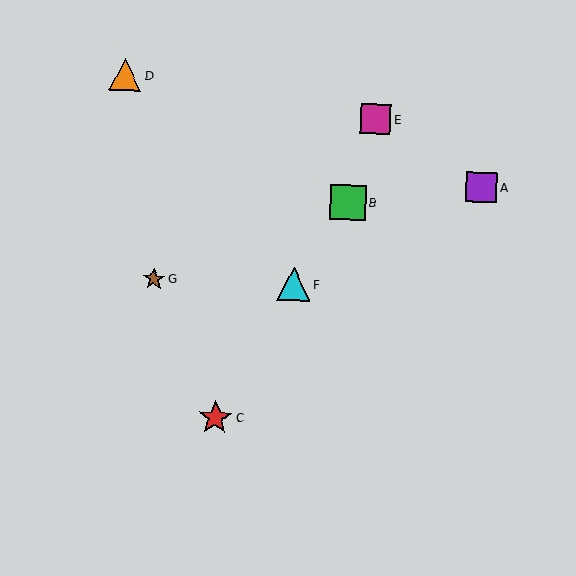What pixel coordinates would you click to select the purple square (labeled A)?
Click at (482, 187) to select the purple square A.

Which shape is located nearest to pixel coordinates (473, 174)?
The purple square (labeled A) at (482, 187) is nearest to that location.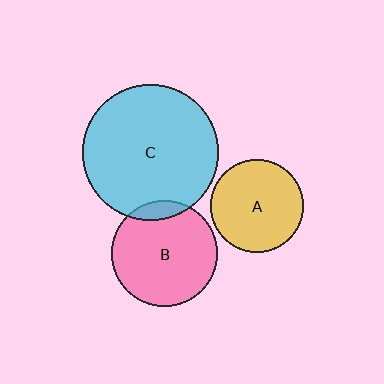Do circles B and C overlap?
Yes.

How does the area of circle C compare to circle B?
Approximately 1.6 times.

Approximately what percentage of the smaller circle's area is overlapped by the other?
Approximately 10%.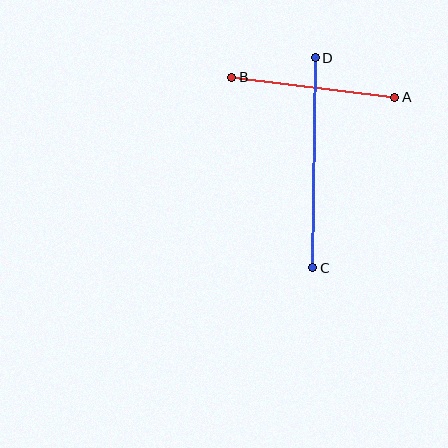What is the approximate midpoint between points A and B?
The midpoint is at approximately (313, 87) pixels.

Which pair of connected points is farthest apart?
Points C and D are farthest apart.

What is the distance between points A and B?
The distance is approximately 164 pixels.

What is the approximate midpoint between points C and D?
The midpoint is at approximately (314, 163) pixels.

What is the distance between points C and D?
The distance is approximately 210 pixels.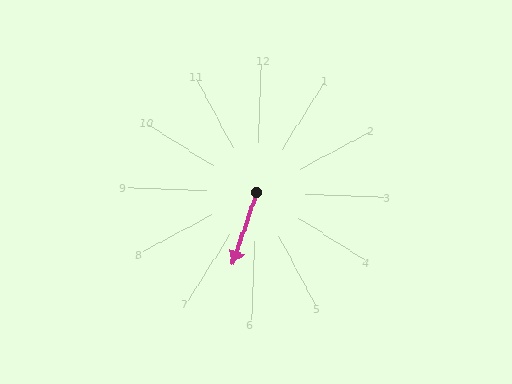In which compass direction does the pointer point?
South.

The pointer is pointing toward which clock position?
Roughly 7 o'clock.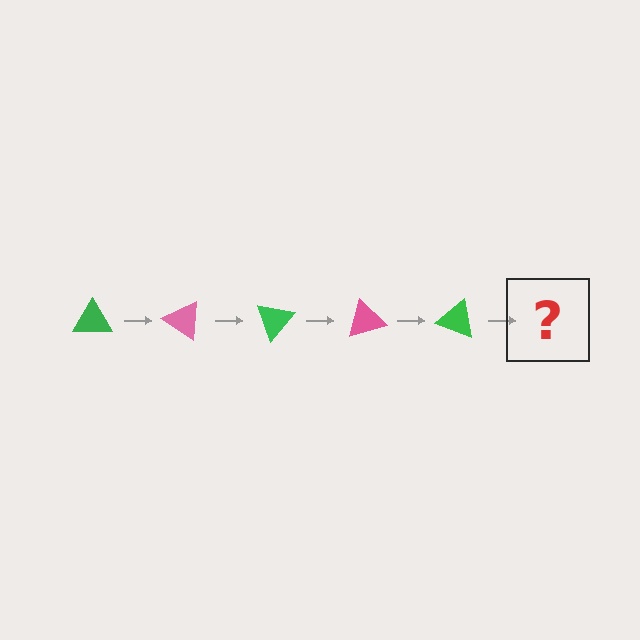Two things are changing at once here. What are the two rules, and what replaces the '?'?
The two rules are that it rotates 35 degrees each step and the color cycles through green and pink. The '?' should be a pink triangle, rotated 175 degrees from the start.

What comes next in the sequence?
The next element should be a pink triangle, rotated 175 degrees from the start.